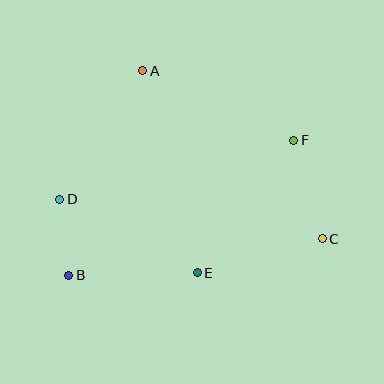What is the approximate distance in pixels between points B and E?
The distance between B and E is approximately 128 pixels.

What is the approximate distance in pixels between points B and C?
The distance between B and C is approximately 256 pixels.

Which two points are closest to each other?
Points B and D are closest to each other.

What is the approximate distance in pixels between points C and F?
The distance between C and F is approximately 102 pixels.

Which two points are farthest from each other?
Points C and D are farthest from each other.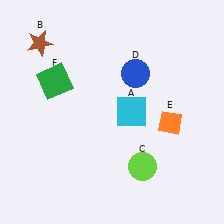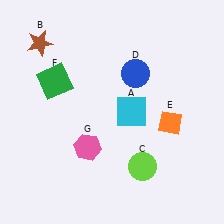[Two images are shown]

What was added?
A pink hexagon (G) was added in Image 2.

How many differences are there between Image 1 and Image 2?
There is 1 difference between the two images.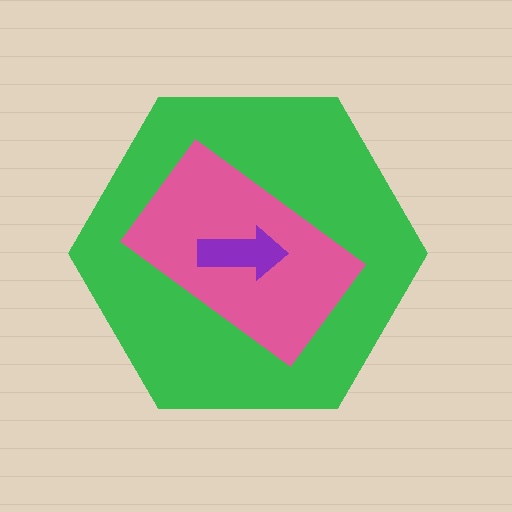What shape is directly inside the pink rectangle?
The purple arrow.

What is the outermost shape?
The green hexagon.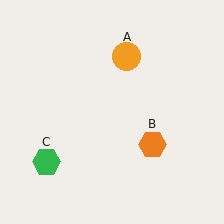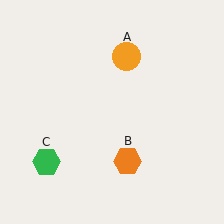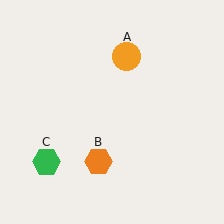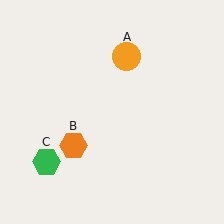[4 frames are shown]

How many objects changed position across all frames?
1 object changed position: orange hexagon (object B).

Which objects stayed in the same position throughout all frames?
Orange circle (object A) and green hexagon (object C) remained stationary.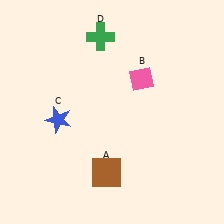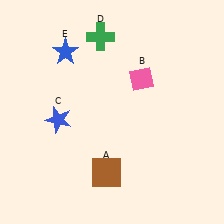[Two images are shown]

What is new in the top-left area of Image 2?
A blue star (E) was added in the top-left area of Image 2.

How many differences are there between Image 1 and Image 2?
There is 1 difference between the two images.